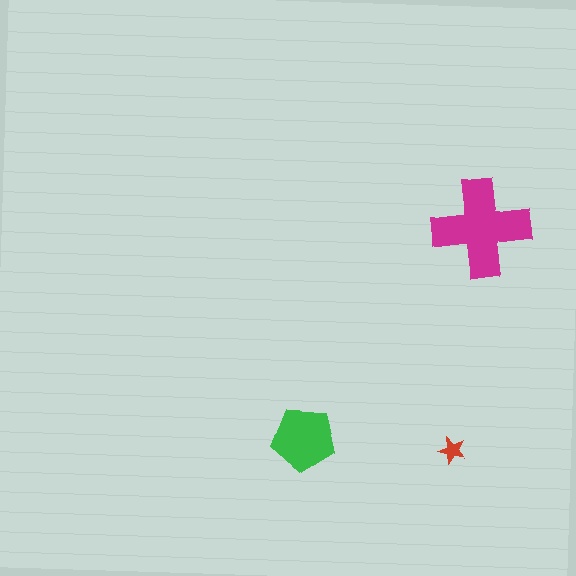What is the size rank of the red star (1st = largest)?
3rd.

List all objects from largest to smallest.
The magenta cross, the green pentagon, the red star.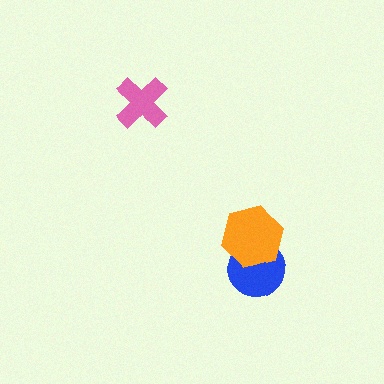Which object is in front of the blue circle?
The orange hexagon is in front of the blue circle.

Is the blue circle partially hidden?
Yes, it is partially covered by another shape.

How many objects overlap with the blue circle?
1 object overlaps with the blue circle.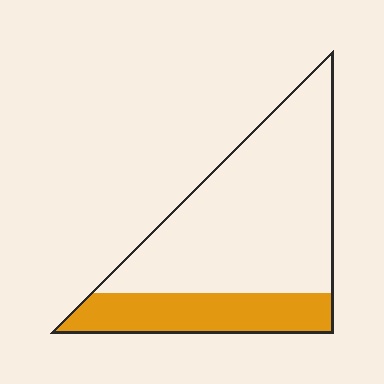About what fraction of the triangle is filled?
About one quarter (1/4).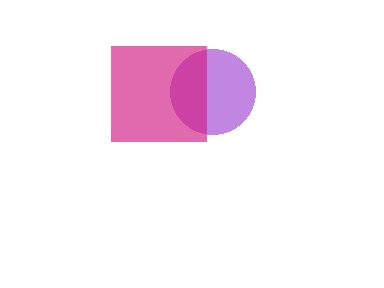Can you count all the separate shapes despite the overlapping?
Yes, there are 2 separate shapes.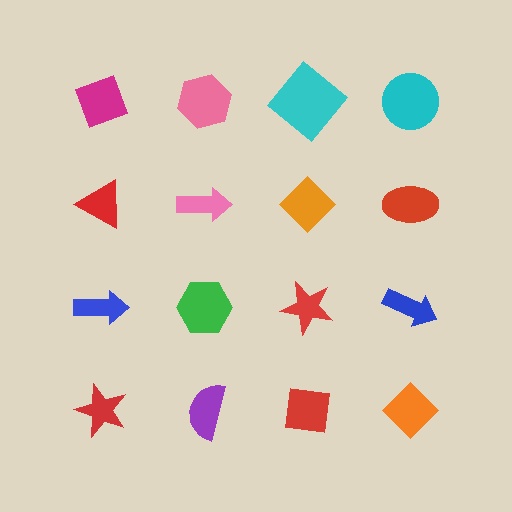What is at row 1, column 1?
A magenta diamond.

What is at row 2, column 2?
A pink arrow.